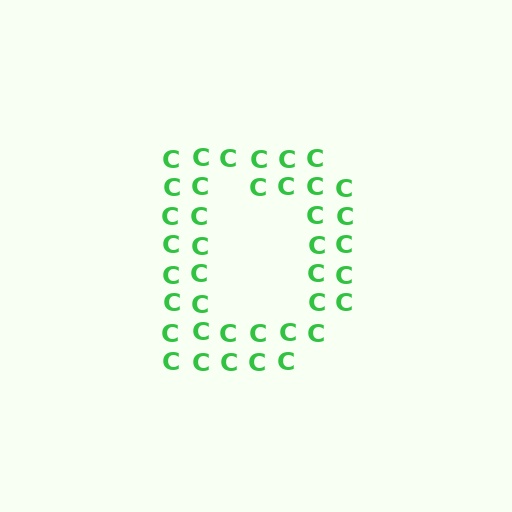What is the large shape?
The large shape is the letter D.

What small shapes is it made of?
It is made of small letter C's.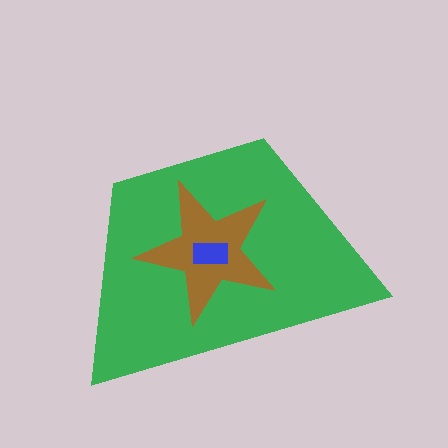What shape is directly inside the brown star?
The blue rectangle.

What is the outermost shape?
The green trapezoid.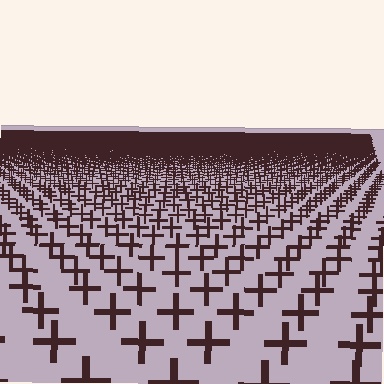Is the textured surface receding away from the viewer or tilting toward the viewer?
The surface is receding away from the viewer. Texture elements get smaller and denser toward the top.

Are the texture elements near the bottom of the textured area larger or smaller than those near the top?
Larger. Near the bottom, elements are closer to the viewer and appear at a bigger on-screen size.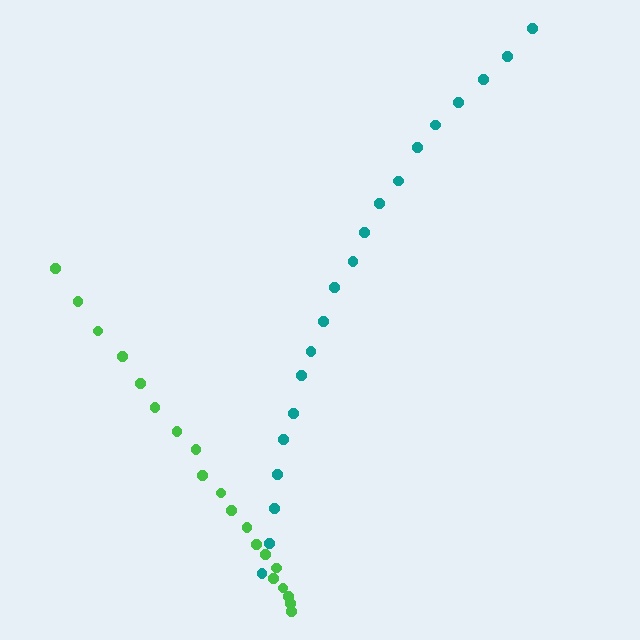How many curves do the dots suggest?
There are 2 distinct paths.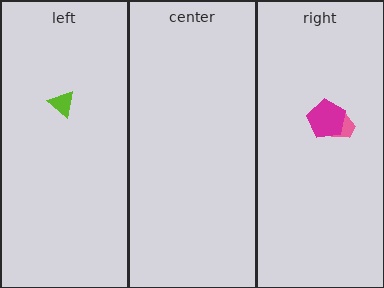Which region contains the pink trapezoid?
The right region.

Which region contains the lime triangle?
The left region.